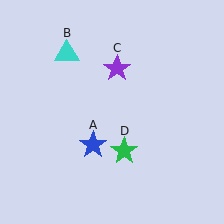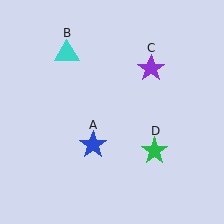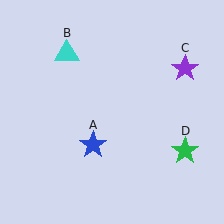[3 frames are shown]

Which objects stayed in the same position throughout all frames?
Blue star (object A) and cyan triangle (object B) remained stationary.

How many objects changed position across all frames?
2 objects changed position: purple star (object C), green star (object D).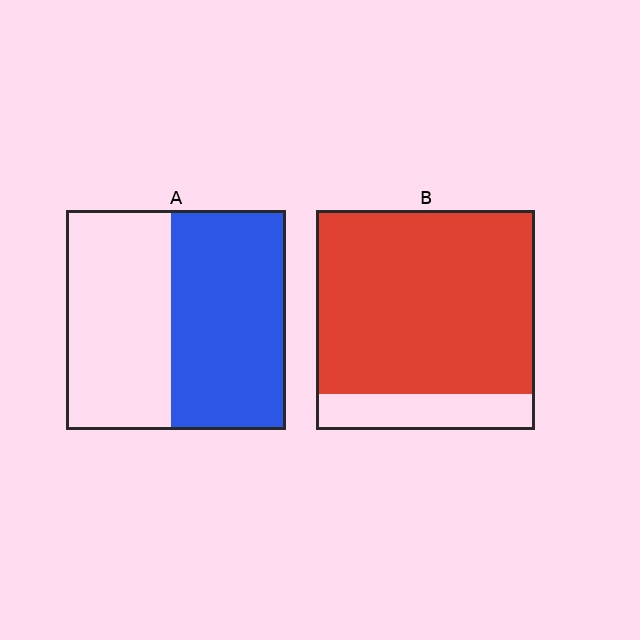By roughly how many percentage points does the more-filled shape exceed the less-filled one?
By roughly 30 percentage points (B over A).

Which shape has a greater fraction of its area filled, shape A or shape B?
Shape B.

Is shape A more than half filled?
Roughly half.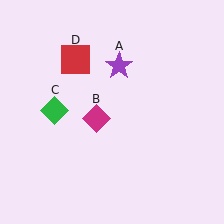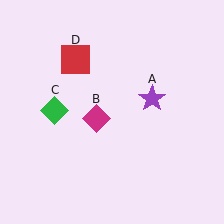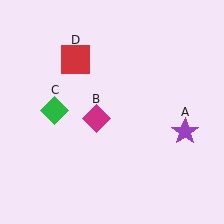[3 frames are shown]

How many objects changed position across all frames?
1 object changed position: purple star (object A).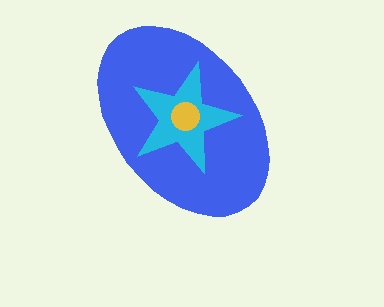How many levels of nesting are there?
3.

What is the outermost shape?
The blue ellipse.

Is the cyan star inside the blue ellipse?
Yes.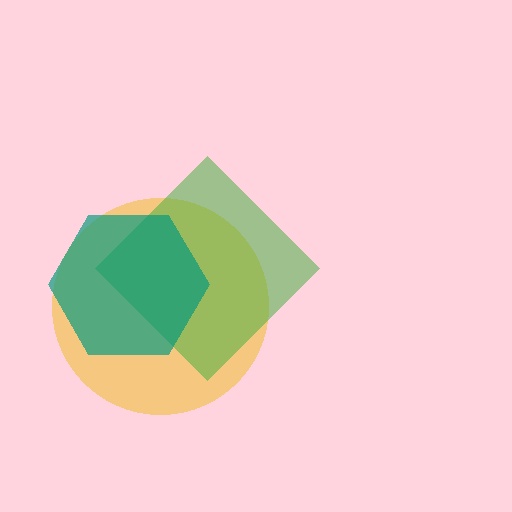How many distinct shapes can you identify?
There are 3 distinct shapes: a yellow circle, a green diamond, a teal hexagon.